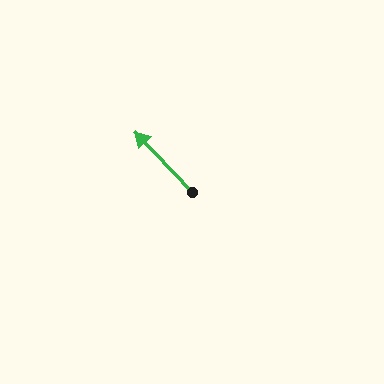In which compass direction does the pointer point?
Northwest.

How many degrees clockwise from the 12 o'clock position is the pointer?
Approximately 316 degrees.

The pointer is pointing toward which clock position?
Roughly 11 o'clock.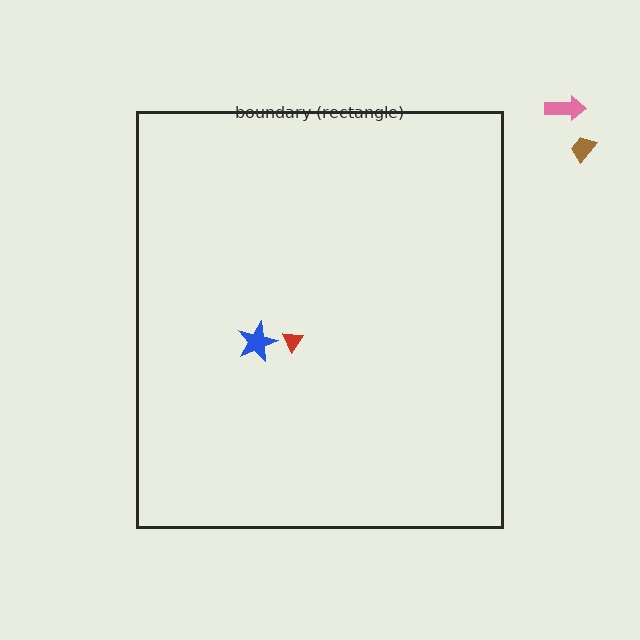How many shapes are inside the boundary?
2 inside, 2 outside.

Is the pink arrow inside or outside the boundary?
Outside.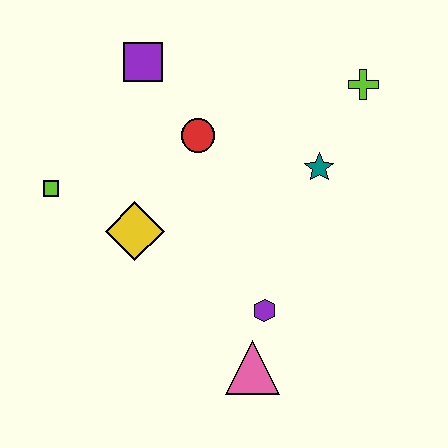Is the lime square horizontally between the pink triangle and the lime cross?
No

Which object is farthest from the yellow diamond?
The lime cross is farthest from the yellow diamond.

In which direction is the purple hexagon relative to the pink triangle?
The purple hexagon is above the pink triangle.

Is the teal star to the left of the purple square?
No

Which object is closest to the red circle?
The purple square is closest to the red circle.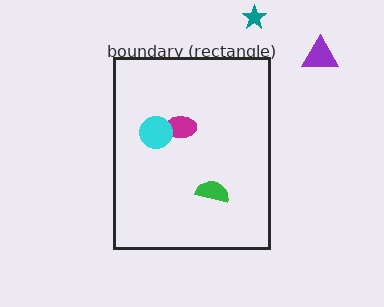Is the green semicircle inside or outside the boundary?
Inside.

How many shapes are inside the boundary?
3 inside, 2 outside.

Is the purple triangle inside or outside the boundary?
Outside.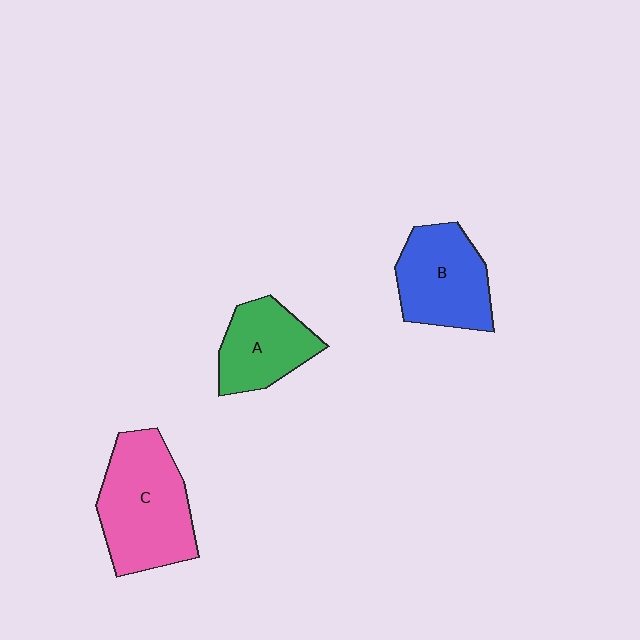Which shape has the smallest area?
Shape A (green).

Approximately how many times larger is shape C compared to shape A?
Approximately 1.5 times.